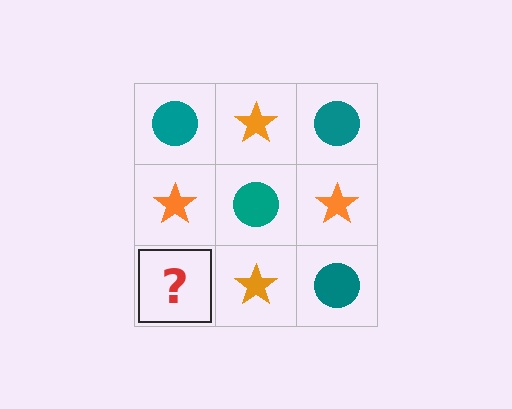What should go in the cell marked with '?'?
The missing cell should contain a teal circle.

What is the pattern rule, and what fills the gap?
The rule is that it alternates teal circle and orange star in a checkerboard pattern. The gap should be filled with a teal circle.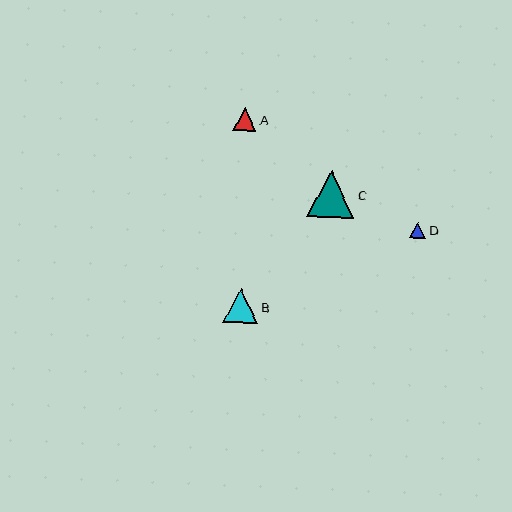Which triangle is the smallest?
Triangle D is the smallest with a size of approximately 16 pixels.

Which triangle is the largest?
Triangle C is the largest with a size of approximately 47 pixels.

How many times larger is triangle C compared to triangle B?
Triangle C is approximately 1.4 times the size of triangle B.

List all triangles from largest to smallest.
From largest to smallest: C, B, A, D.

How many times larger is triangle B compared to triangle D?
Triangle B is approximately 2.1 times the size of triangle D.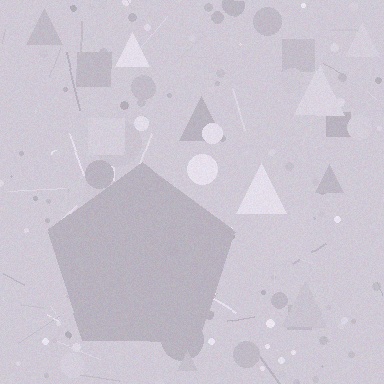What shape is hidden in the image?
A pentagon is hidden in the image.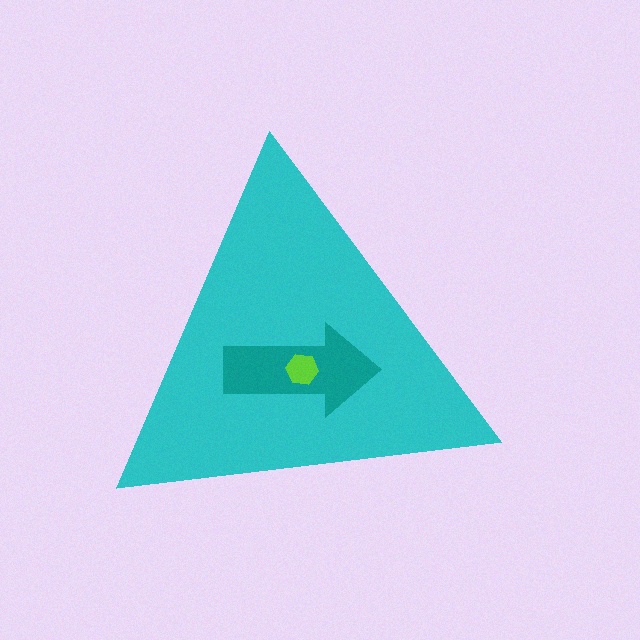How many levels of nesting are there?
3.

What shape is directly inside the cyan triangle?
The teal arrow.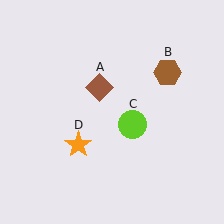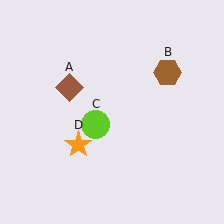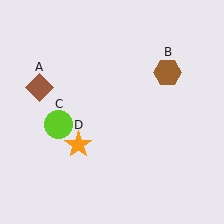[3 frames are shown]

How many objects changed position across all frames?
2 objects changed position: brown diamond (object A), lime circle (object C).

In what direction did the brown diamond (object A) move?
The brown diamond (object A) moved left.